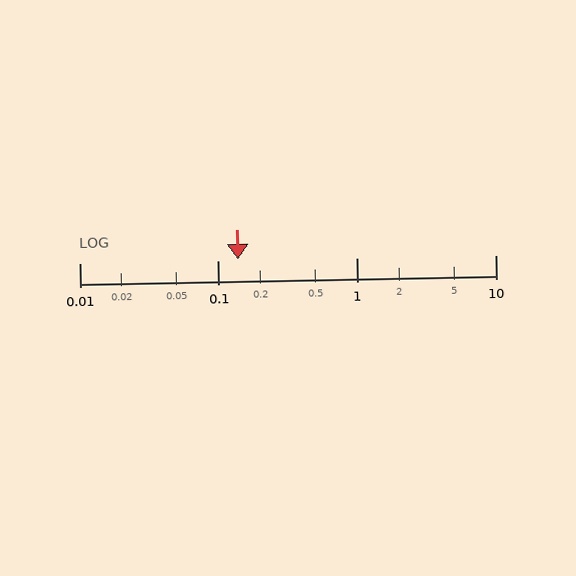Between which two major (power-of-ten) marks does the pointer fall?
The pointer is between 0.1 and 1.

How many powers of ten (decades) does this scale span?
The scale spans 3 decades, from 0.01 to 10.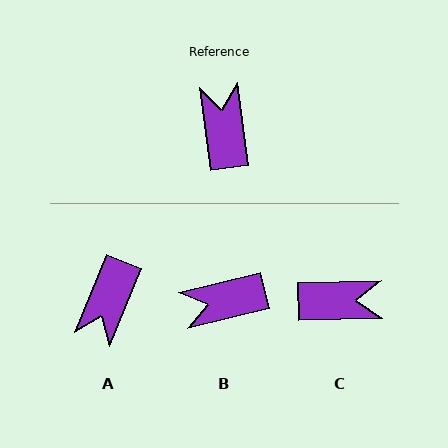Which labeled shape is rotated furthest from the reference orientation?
A, about 151 degrees away.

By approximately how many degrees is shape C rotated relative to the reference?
Approximately 97 degrees clockwise.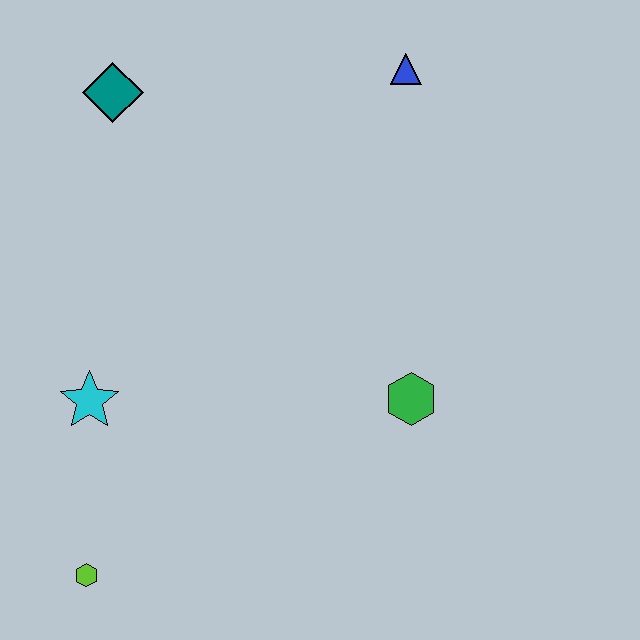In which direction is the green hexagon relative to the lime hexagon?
The green hexagon is to the right of the lime hexagon.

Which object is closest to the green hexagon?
The cyan star is closest to the green hexagon.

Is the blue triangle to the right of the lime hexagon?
Yes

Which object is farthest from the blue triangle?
The lime hexagon is farthest from the blue triangle.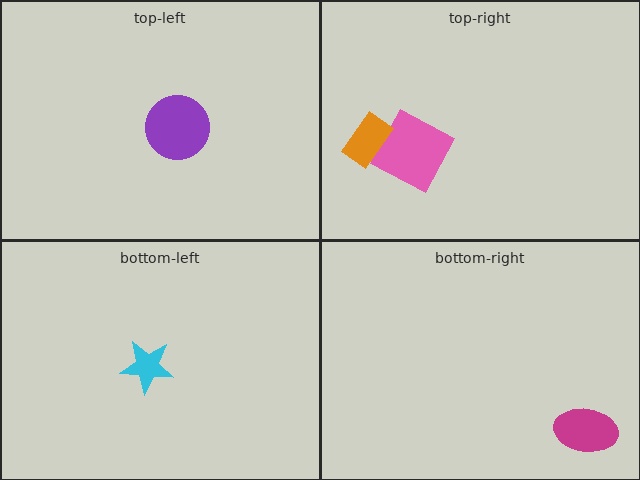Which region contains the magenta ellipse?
The bottom-right region.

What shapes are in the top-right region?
The pink square, the orange rectangle.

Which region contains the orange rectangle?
The top-right region.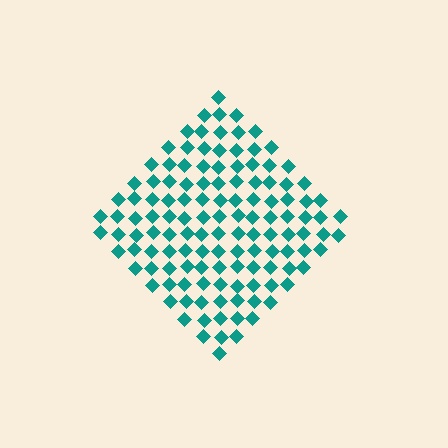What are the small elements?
The small elements are diamonds.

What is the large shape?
The large shape is a diamond.